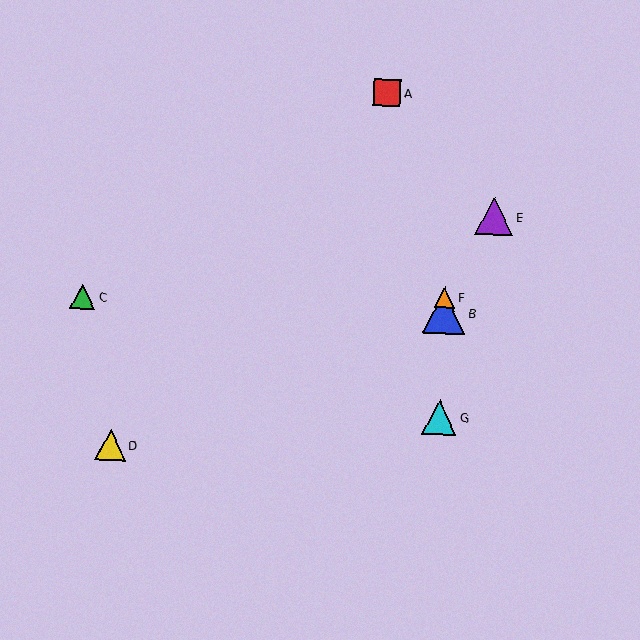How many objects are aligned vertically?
3 objects (B, F, G) are aligned vertically.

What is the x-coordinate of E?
Object E is at x≈494.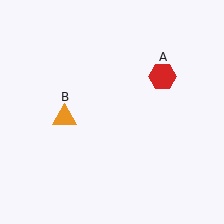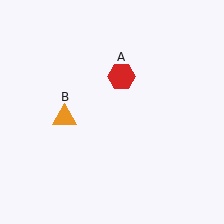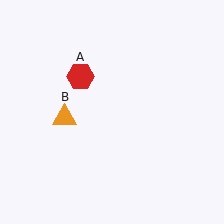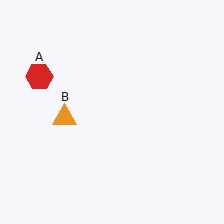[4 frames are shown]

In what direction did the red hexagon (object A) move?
The red hexagon (object A) moved left.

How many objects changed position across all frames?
1 object changed position: red hexagon (object A).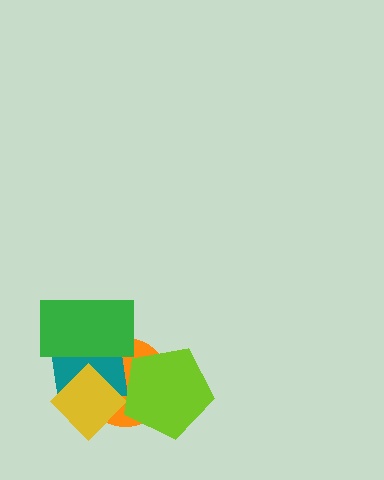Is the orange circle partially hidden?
Yes, it is partially covered by another shape.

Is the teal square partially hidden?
Yes, it is partially covered by another shape.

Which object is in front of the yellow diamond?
The green rectangle is in front of the yellow diamond.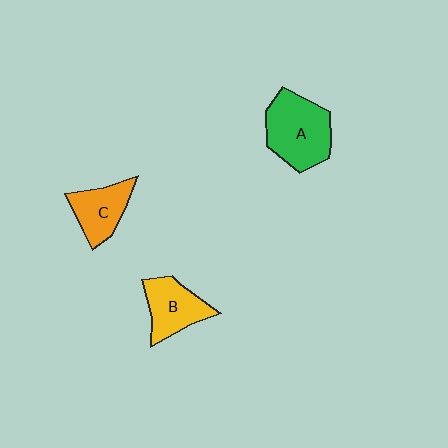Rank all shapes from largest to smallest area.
From largest to smallest: A (green), B (yellow), C (orange).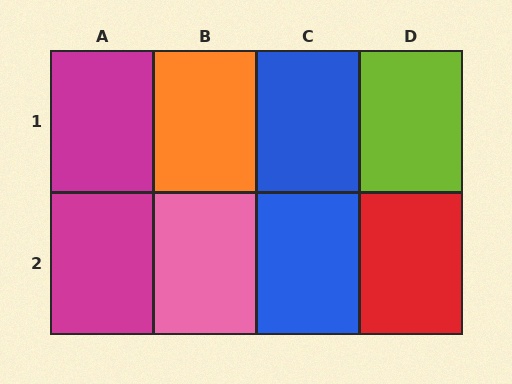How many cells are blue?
2 cells are blue.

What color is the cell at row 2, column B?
Pink.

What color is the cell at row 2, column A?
Magenta.